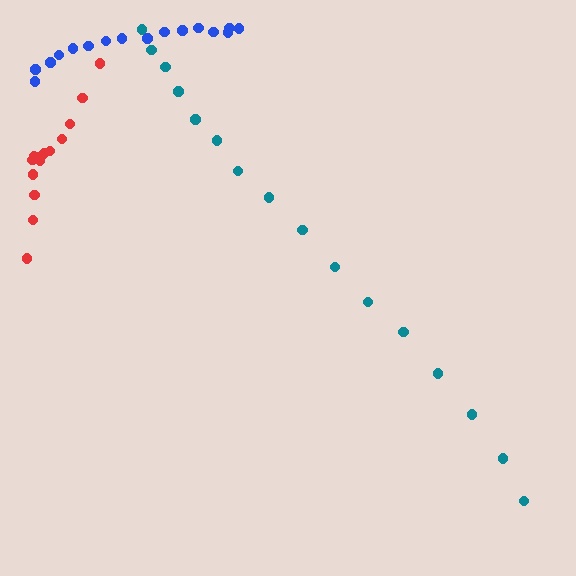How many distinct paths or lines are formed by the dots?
There are 3 distinct paths.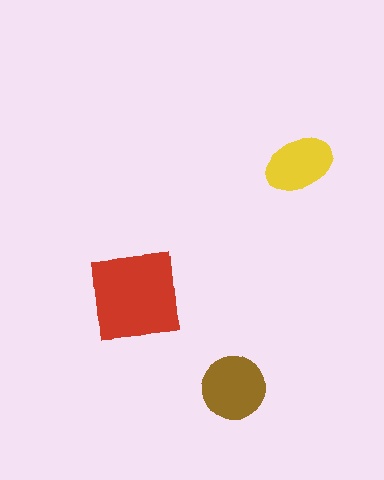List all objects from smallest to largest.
The yellow ellipse, the brown circle, the red square.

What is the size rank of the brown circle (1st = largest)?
2nd.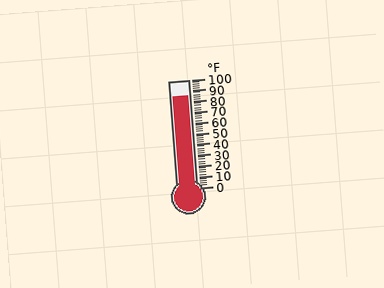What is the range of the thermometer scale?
The thermometer scale ranges from 0°F to 100°F.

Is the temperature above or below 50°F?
The temperature is above 50°F.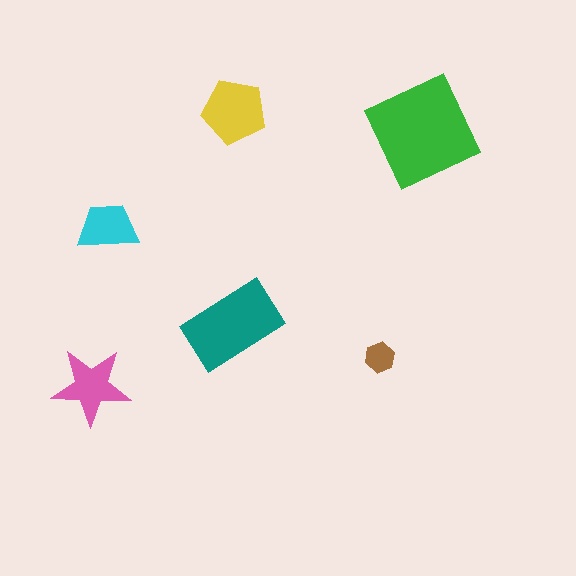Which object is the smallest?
The brown hexagon.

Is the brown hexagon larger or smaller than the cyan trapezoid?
Smaller.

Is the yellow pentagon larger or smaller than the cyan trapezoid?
Larger.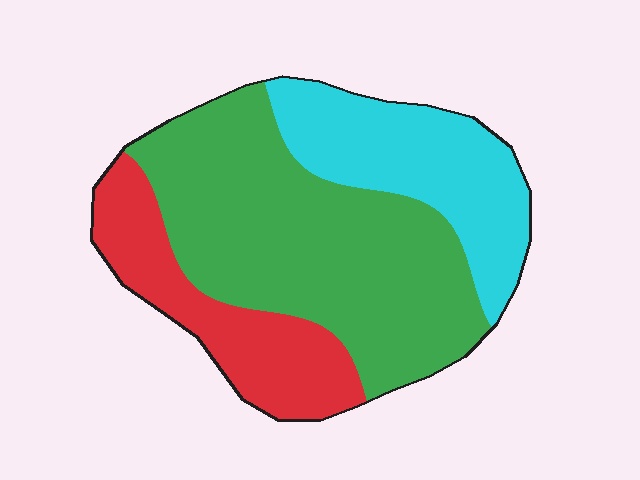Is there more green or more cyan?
Green.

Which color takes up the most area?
Green, at roughly 50%.